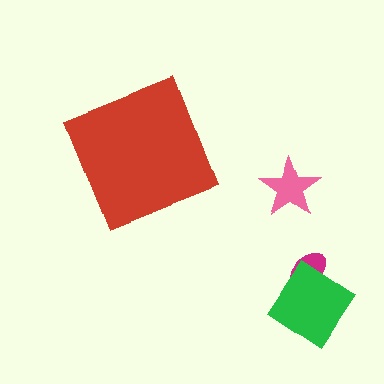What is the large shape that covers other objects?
A red diamond.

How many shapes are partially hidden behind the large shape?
0 shapes are partially hidden.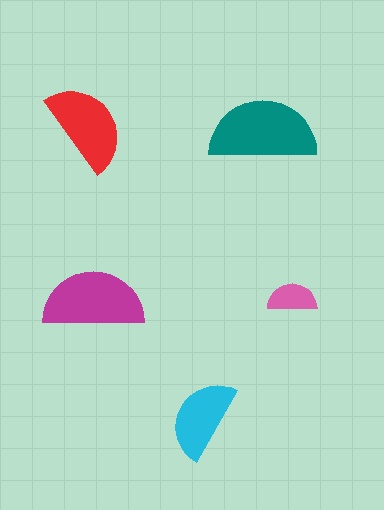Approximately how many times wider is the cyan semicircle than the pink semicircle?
About 1.5 times wider.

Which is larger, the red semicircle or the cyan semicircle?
The red one.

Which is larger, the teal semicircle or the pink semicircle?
The teal one.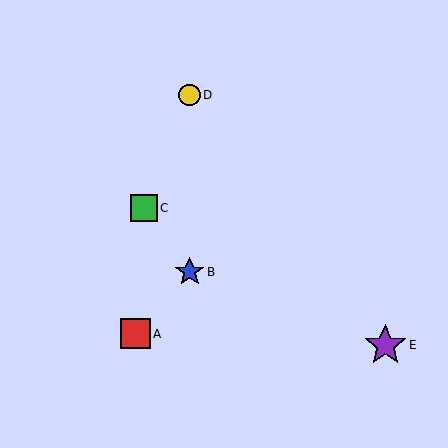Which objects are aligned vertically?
Objects B, D are aligned vertically.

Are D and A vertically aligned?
No, D is at x≈190 and A is at x≈135.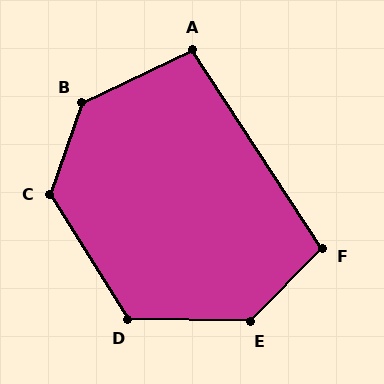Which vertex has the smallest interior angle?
A, at approximately 98 degrees.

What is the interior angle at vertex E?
Approximately 133 degrees (obtuse).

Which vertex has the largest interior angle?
B, at approximately 134 degrees.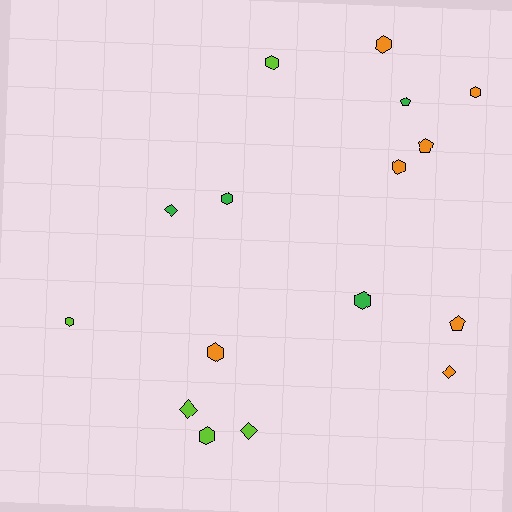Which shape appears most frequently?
Hexagon, with 9 objects.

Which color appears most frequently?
Orange, with 7 objects.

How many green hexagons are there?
There are 2 green hexagons.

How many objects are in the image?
There are 16 objects.